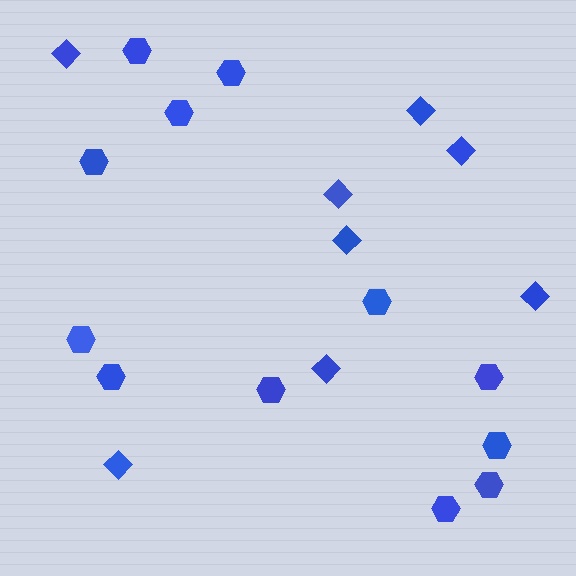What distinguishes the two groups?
There are 2 groups: one group of hexagons (12) and one group of diamonds (8).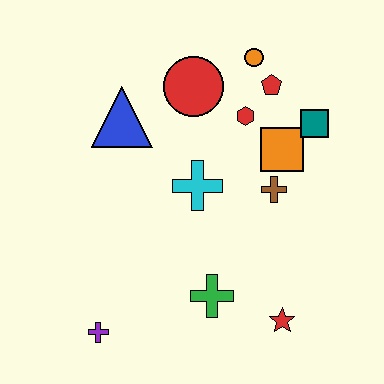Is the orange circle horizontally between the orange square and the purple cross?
Yes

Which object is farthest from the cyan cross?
The purple cross is farthest from the cyan cross.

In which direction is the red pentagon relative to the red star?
The red pentagon is above the red star.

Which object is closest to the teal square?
The orange square is closest to the teal square.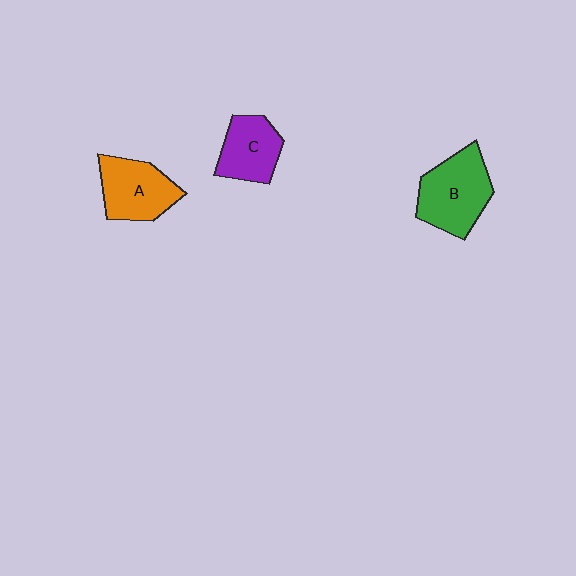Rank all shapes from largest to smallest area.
From largest to smallest: B (green), A (orange), C (purple).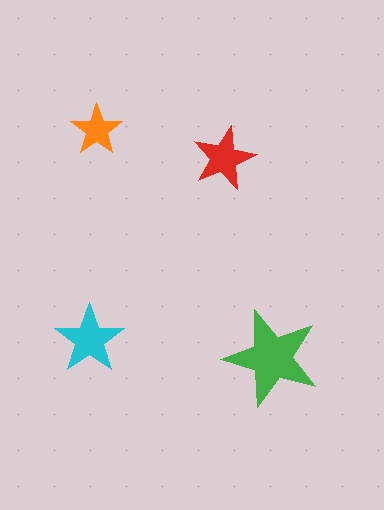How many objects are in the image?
There are 4 objects in the image.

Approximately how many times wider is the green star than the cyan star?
About 1.5 times wider.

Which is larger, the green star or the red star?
The green one.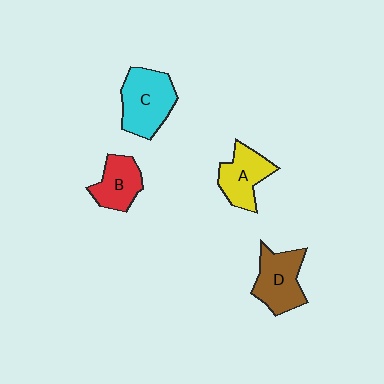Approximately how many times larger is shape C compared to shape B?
Approximately 1.4 times.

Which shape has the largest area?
Shape C (cyan).